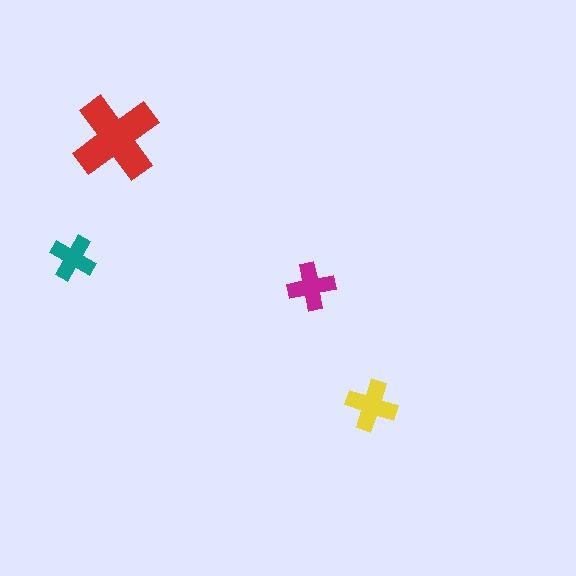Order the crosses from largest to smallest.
the red one, the yellow one, the magenta one, the teal one.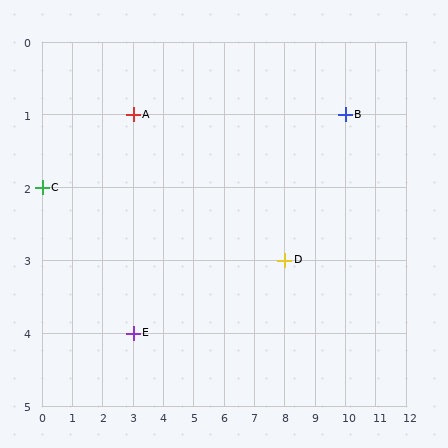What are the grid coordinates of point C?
Point C is at grid coordinates (0, 2).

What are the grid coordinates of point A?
Point A is at grid coordinates (3, 1).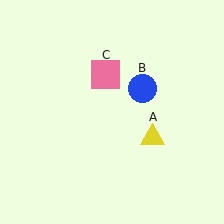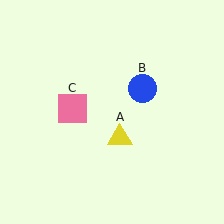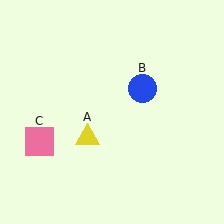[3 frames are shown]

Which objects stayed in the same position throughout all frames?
Blue circle (object B) remained stationary.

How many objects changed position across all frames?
2 objects changed position: yellow triangle (object A), pink square (object C).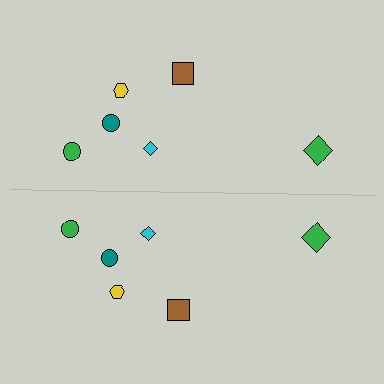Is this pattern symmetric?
Yes, this pattern has bilateral (reflection) symmetry.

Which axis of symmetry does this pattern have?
The pattern has a horizontal axis of symmetry running through the center of the image.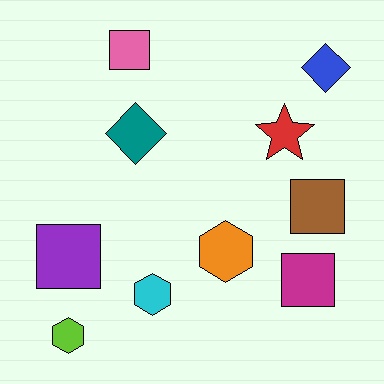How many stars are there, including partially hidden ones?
There is 1 star.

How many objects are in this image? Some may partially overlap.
There are 10 objects.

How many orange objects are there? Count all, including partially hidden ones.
There is 1 orange object.